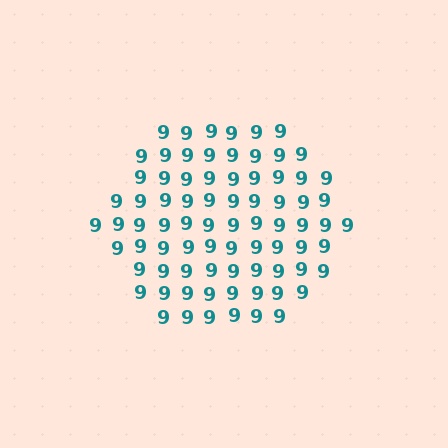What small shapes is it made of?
It is made of small digit 9's.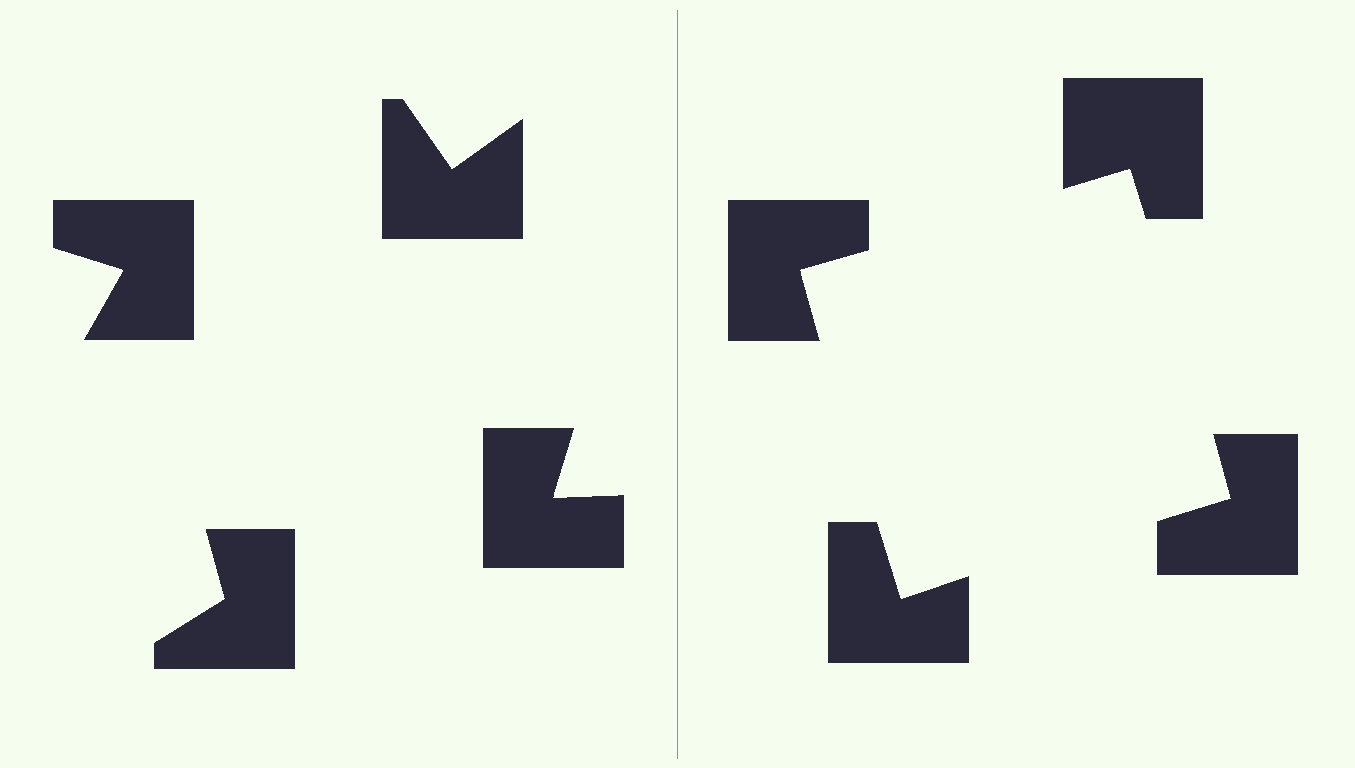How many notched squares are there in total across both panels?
8 — 4 on each side.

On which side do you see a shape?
An illusory square appears on the right side. On the left side the wedge cuts are rotated, so no coherent shape forms.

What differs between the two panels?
The notched squares are positioned identically on both sides; only the wedge orientations differ. On the right they align to a square; on the left they are misaligned.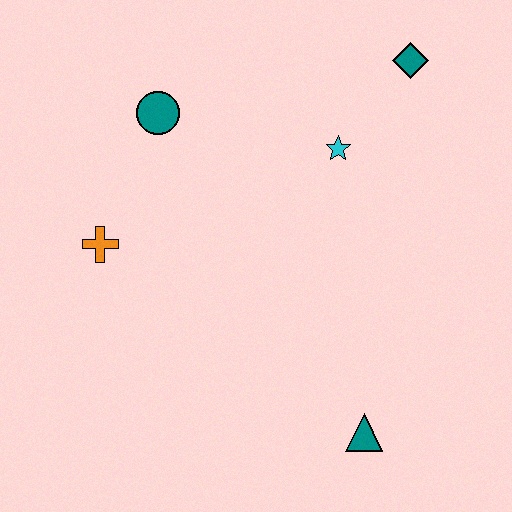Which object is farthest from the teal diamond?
The teal triangle is farthest from the teal diamond.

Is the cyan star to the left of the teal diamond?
Yes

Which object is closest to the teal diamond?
The cyan star is closest to the teal diamond.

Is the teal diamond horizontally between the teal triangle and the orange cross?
No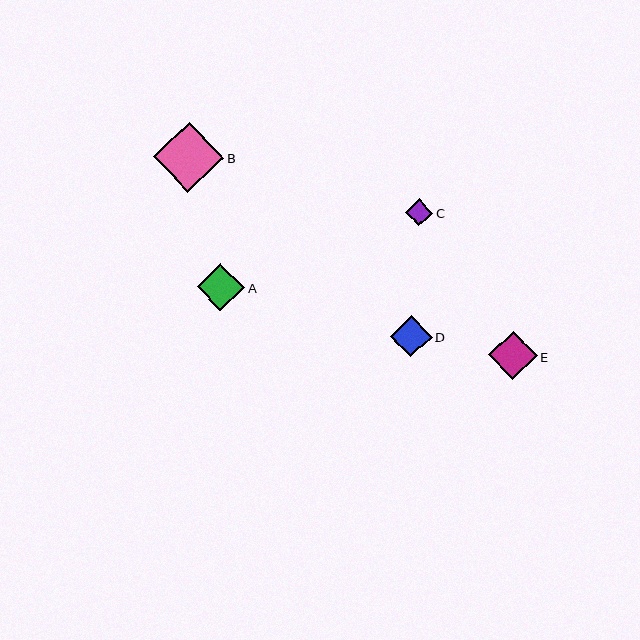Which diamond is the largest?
Diamond B is the largest with a size of approximately 70 pixels.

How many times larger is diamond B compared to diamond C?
Diamond B is approximately 2.6 times the size of diamond C.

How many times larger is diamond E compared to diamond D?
Diamond E is approximately 1.2 times the size of diamond D.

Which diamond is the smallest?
Diamond C is the smallest with a size of approximately 27 pixels.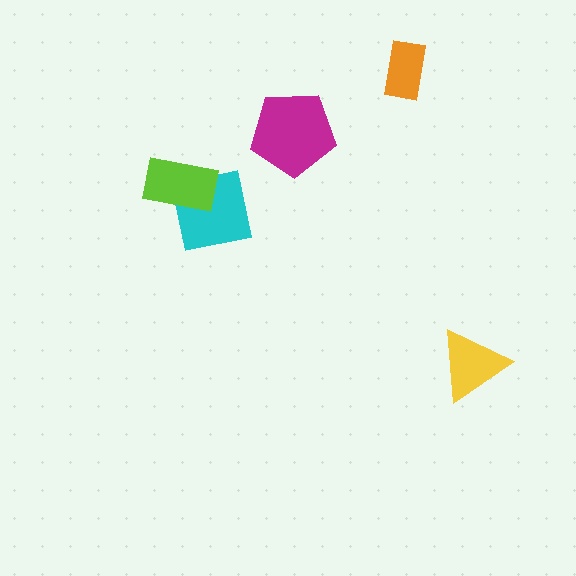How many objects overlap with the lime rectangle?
1 object overlaps with the lime rectangle.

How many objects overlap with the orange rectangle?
0 objects overlap with the orange rectangle.